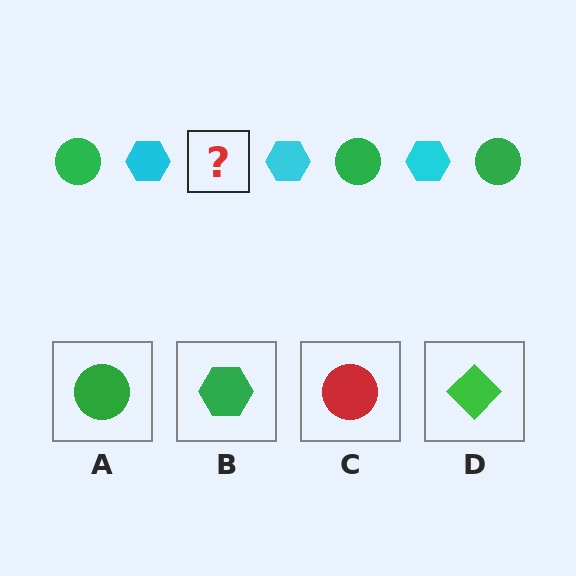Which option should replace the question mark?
Option A.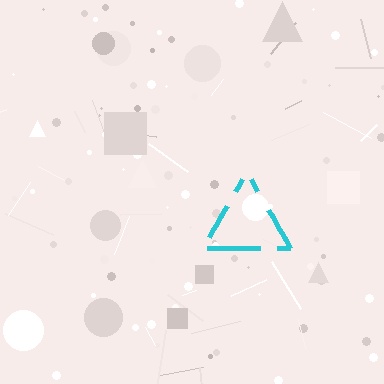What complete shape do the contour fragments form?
The contour fragments form a triangle.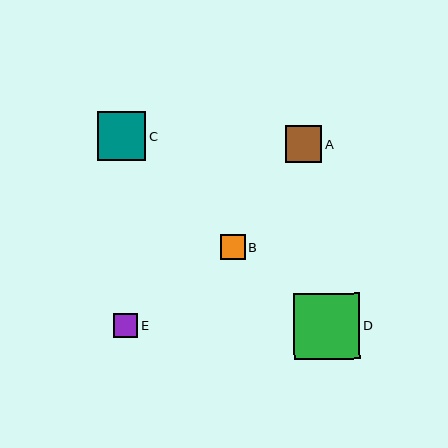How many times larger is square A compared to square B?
Square A is approximately 1.4 times the size of square B.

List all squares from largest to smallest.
From largest to smallest: D, C, A, B, E.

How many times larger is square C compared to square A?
Square C is approximately 1.3 times the size of square A.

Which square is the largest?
Square D is the largest with a size of approximately 66 pixels.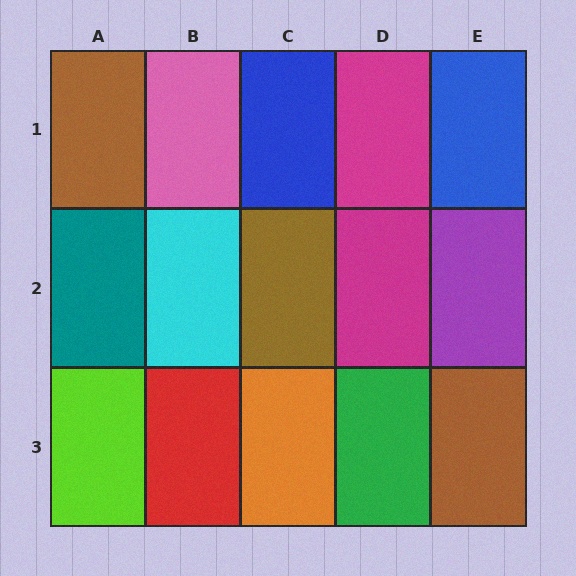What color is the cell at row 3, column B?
Red.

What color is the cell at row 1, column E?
Blue.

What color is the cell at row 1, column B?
Pink.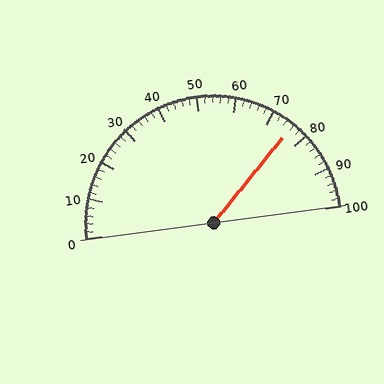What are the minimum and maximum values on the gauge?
The gauge ranges from 0 to 100.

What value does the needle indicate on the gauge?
The needle indicates approximately 76.